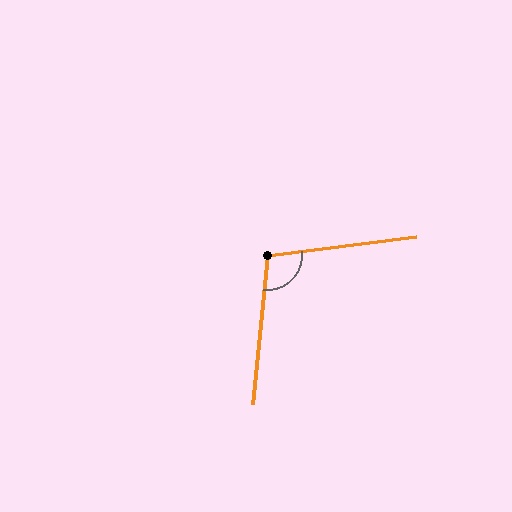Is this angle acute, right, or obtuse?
It is obtuse.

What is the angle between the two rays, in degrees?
Approximately 103 degrees.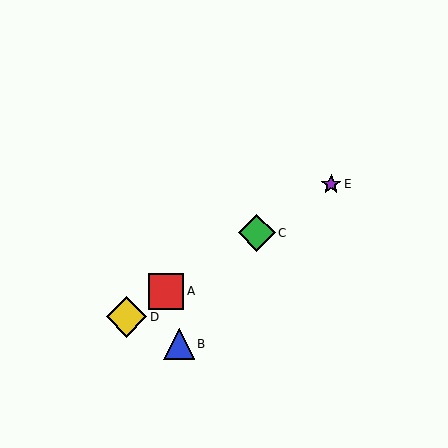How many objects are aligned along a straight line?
4 objects (A, C, D, E) are aligned along a straight line.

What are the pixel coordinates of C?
Object C is at (257, 233).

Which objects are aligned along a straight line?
Objects A, C, D, E are aligned along a straight line.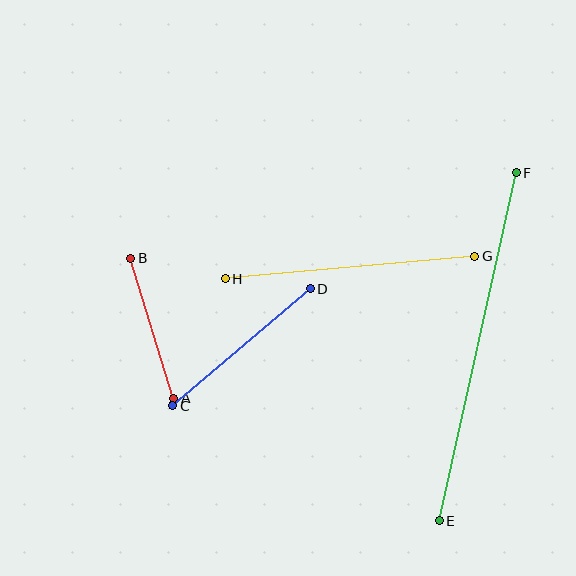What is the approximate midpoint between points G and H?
The midpoint is at approximately (350, 267) pixels.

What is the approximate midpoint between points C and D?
The midpoint is at approximately (242, 347) pixels.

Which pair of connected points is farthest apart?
Points E and F are farthest apart.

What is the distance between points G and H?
The distance is approximately 250 pixels.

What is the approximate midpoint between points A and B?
The midpoint is at approximately (152, 328) pixels.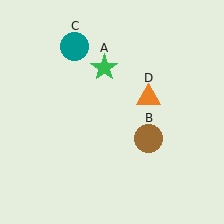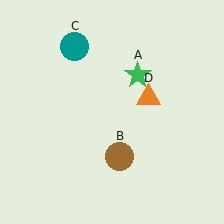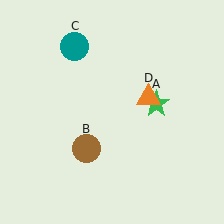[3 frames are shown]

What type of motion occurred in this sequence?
The green star (object A), brown circle (object B) rotated clockwise around the center of the scene.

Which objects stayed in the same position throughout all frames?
Teal circle (object C) and orange triangle (object D) remained stationary.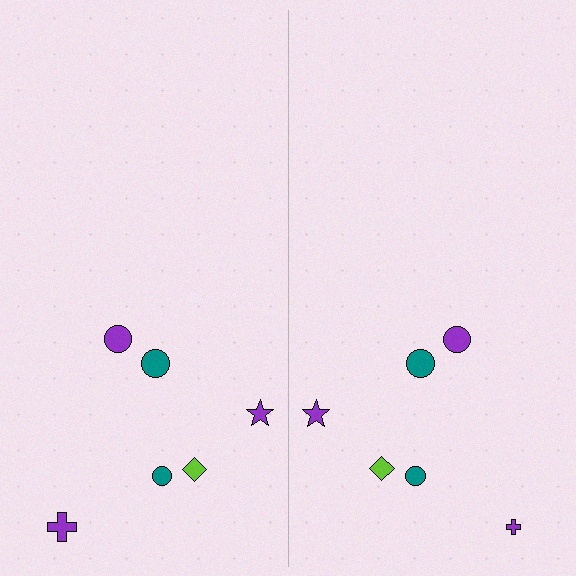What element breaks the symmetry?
The purple cross on the right side has a different size than its mirror counterpart.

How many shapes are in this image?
There are 12 shapes in this image.